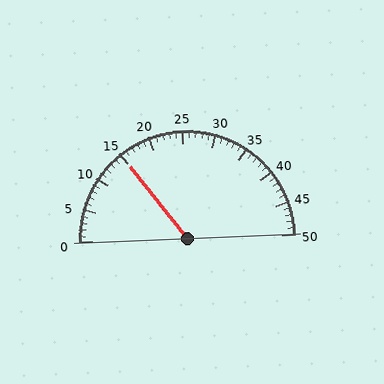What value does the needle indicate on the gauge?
The needle indicates approximately 15.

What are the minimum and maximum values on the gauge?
The gauge ranges from 0 to 50.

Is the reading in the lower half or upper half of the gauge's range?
The reading is in the lower half of the range (0 to 50).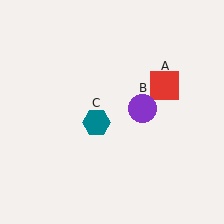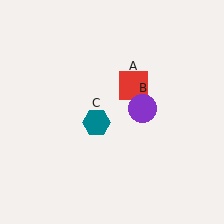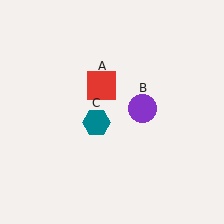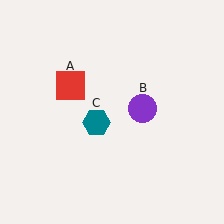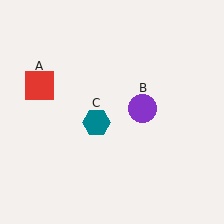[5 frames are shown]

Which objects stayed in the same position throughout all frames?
Purple circle (object B) and teal hexagon (object C) remained stationary.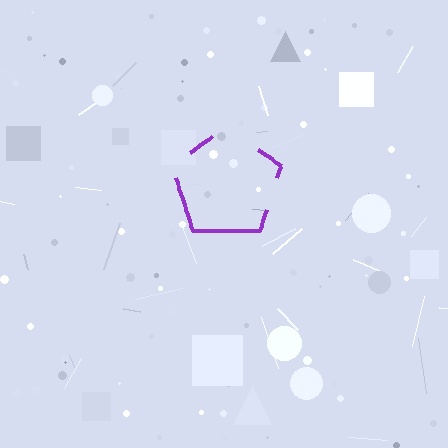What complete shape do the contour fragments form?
The contour fragments form a pentagon.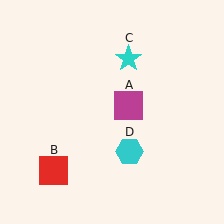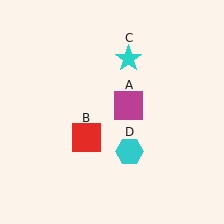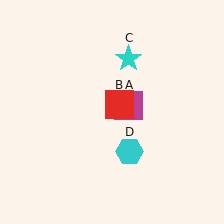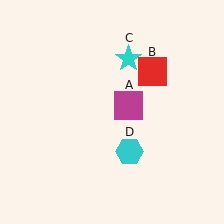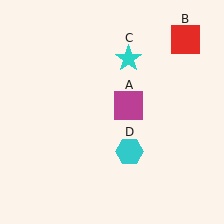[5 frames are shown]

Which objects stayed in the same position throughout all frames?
Magenta square (object A) and cyan star (object C) and cyan hexagon (object D) remained stationary.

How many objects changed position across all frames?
1 object changed position: red square (object B).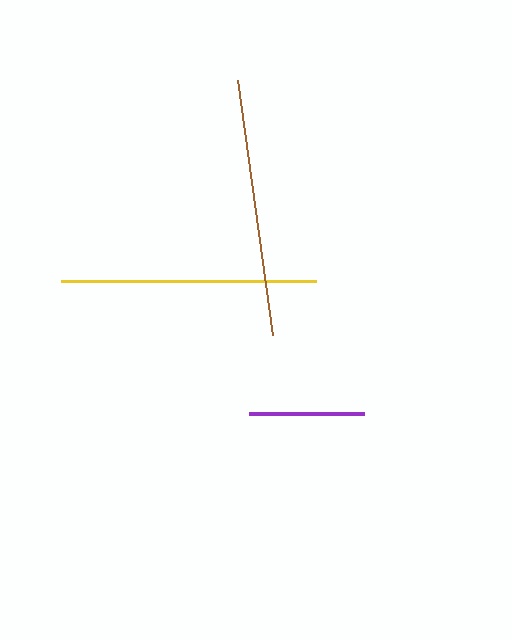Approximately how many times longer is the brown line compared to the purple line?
The brown line is approximately 2.3 times the length of the purple line.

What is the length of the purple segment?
The purple segment is approximately 115 pixels long.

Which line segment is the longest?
The brown line is the longest at approximately 258 pixels.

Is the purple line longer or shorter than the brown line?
The brown line is longer than the purple line.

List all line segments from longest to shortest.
From longest to shortest: brown, yellow, purple.